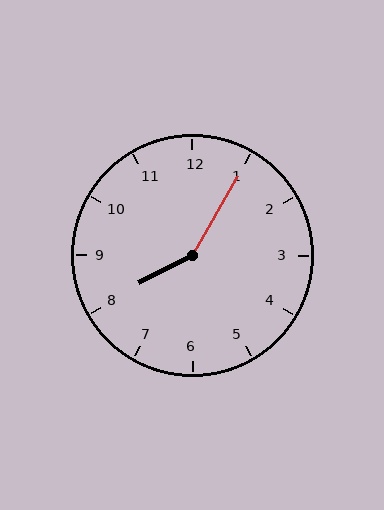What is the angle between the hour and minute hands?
Approximately 148 degrees.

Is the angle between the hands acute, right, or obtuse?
It is obtuse.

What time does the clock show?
8:05.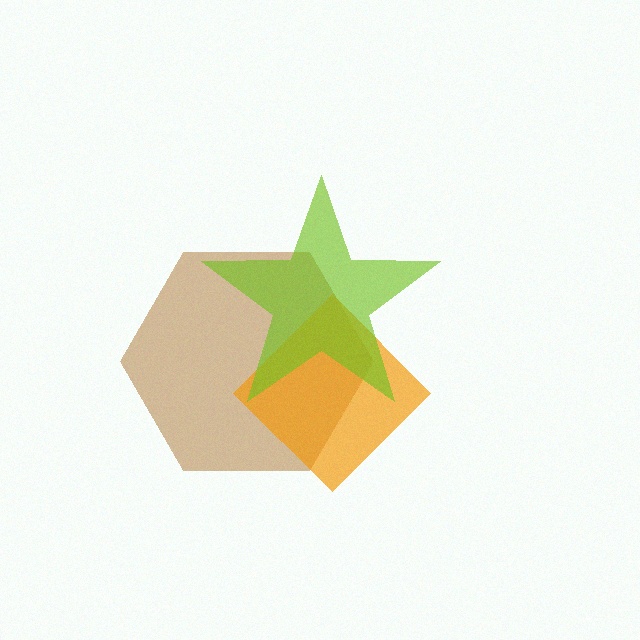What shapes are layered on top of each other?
The layered shapes are: a brown hexagon, an orange diamond, a lime star.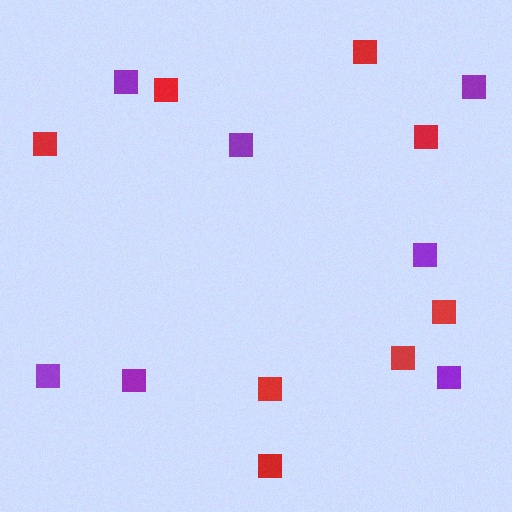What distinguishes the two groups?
There are 2 groups: one group of red squares (8) and one group of purple squares (7).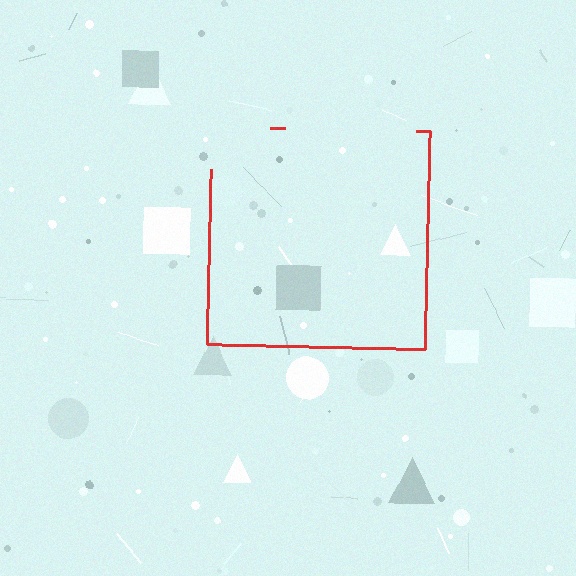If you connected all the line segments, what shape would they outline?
They would outline a square.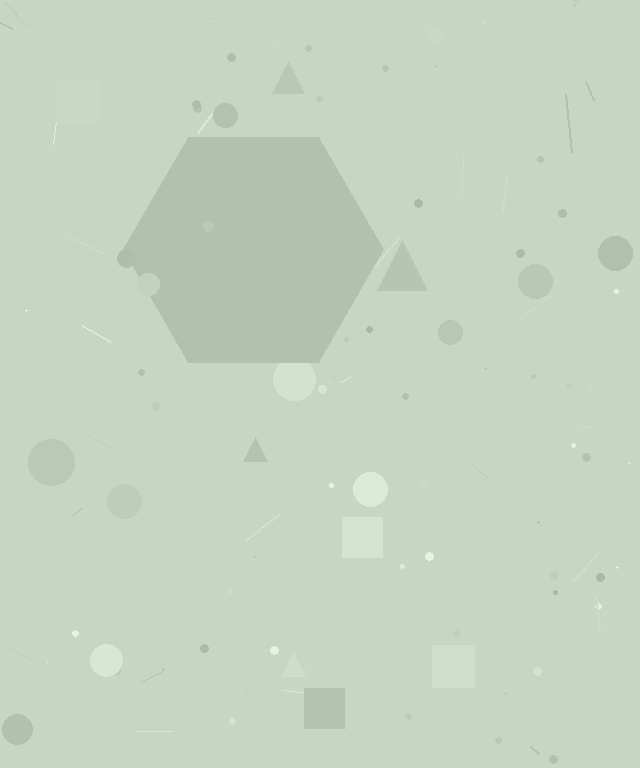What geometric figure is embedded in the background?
A hexagon is embedded in the background.